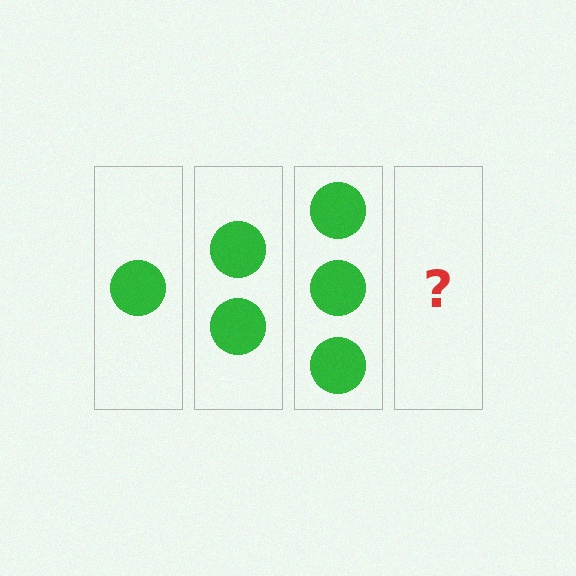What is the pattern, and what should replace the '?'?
The pattern is that each step adds one more circle. The '?' should be 4 circles.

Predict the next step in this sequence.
The next step is 4 circles.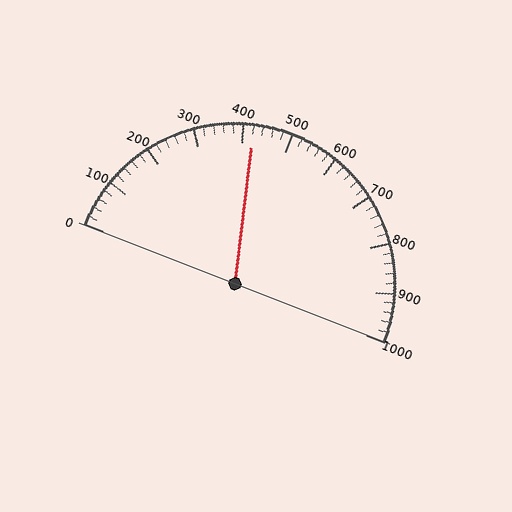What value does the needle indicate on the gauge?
The needle indicates approximately 420.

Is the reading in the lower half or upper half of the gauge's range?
The reading is in the lower half of the range (0 to 1000).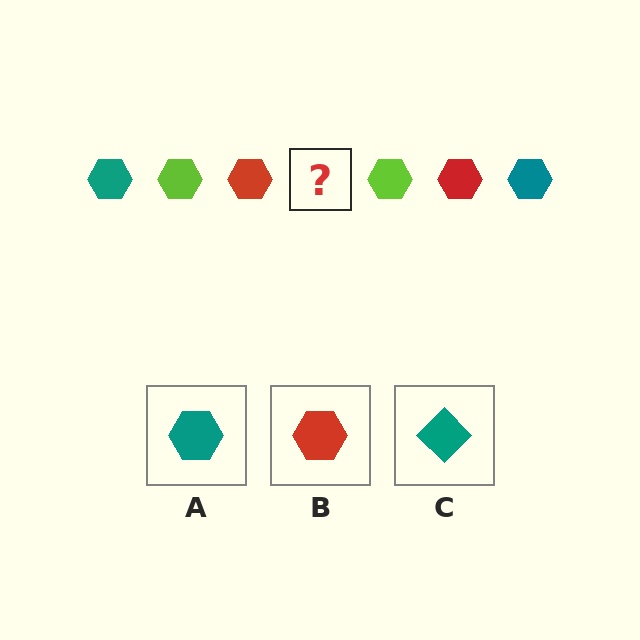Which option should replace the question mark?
Option A.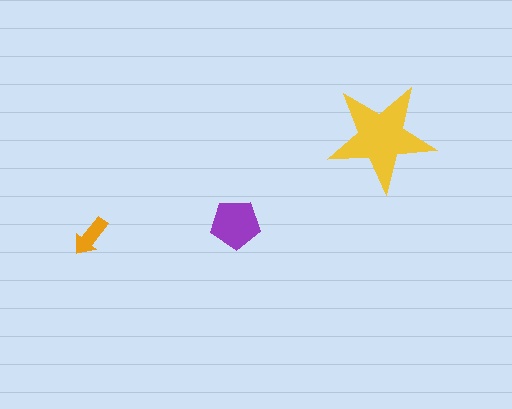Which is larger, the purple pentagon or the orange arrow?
The purple pentagon.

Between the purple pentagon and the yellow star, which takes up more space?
The yellow star.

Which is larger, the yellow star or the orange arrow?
The yellow star.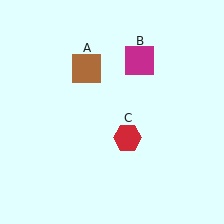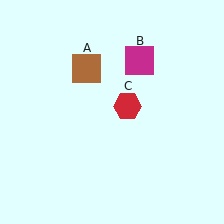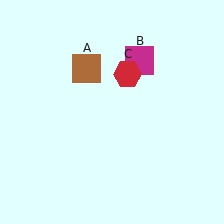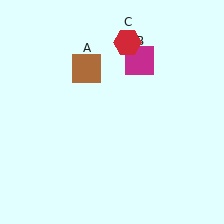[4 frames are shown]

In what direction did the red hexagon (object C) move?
The red hexagon (object C) moved up.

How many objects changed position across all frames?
1 object changed position: red hexagon (object C).